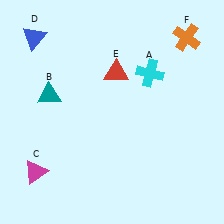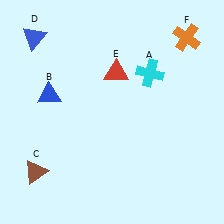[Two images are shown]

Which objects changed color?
B changed from teal to blue. C changed from magenta to brown.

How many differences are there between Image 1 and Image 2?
There are 2 differences between the two images.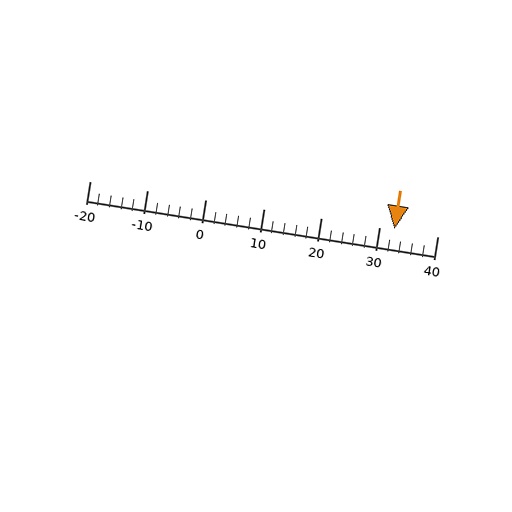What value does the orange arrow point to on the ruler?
The orange arrow points to approximately 32.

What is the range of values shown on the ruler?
The ruler shows values from -20 to 40.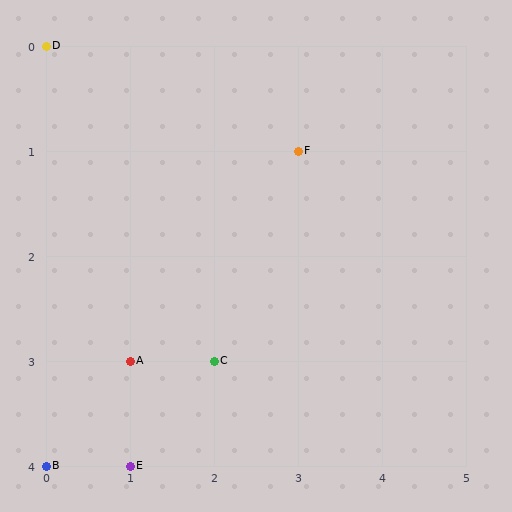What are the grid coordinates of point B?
Point B is at grid coordinates (0, 4).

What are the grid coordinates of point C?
Point C is at grid coordinates (2, 3).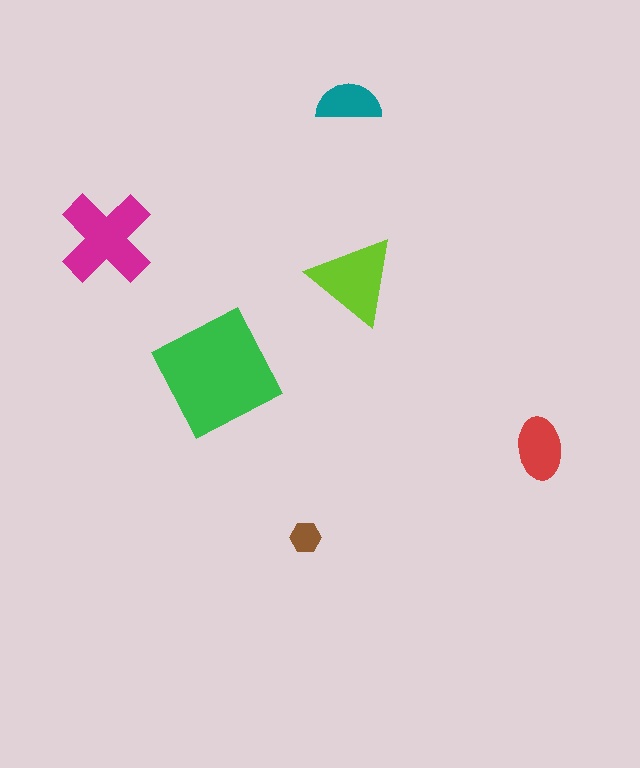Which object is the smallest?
The brown hexagon.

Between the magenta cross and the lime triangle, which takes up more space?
The magenta cross.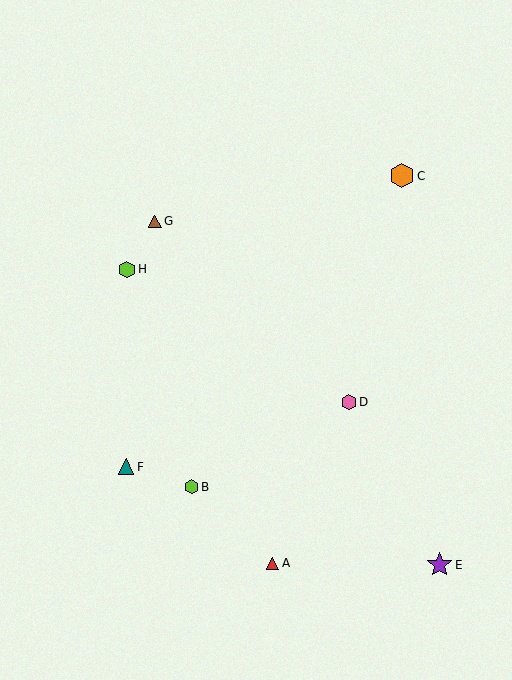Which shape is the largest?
The purple star (labeled E) is the largest.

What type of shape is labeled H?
Shape H is a lime hexagon.